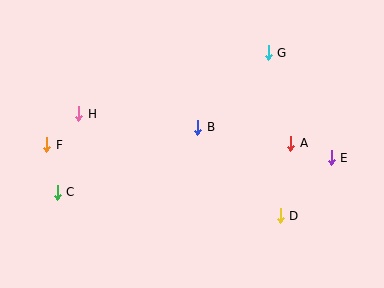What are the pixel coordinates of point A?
Point A is at (291, 143).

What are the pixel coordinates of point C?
Point C is at (57, 192).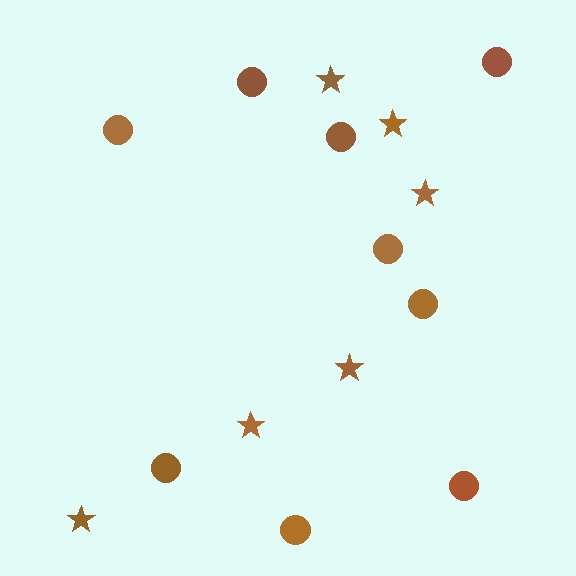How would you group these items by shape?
There are 2 groups: one group of circles (9) and one group of stars (6).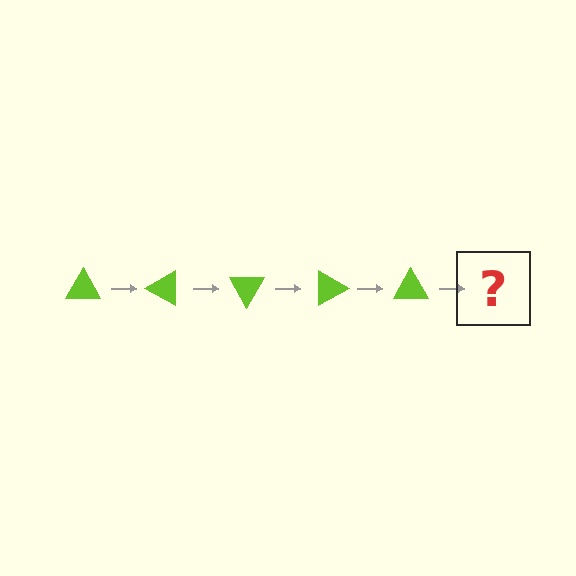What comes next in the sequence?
The next element should be a lime triangle rotated 150 degrees.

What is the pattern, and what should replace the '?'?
The pattern is that the triangle rotates 30 degrees each step. The '?' should be a lime triangle rotated 150 degrees.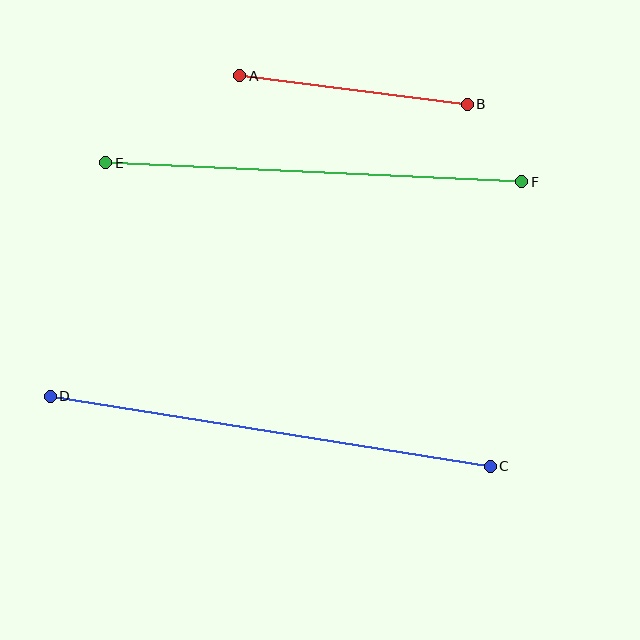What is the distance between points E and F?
The distance is approximately 417 pixels.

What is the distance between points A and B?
The distance is approximately 229 pixels.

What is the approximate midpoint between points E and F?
The midpoint is at approximately (314, 172) pixels.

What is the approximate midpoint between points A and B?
The midpoint is at approximately (354, 90) pixels.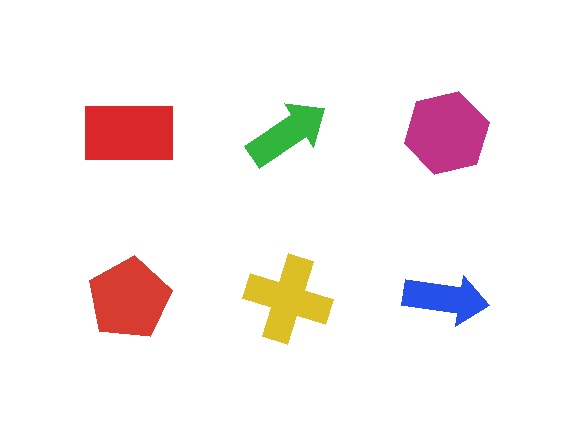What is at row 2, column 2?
A yellow cross.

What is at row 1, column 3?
A magenta hexagon.